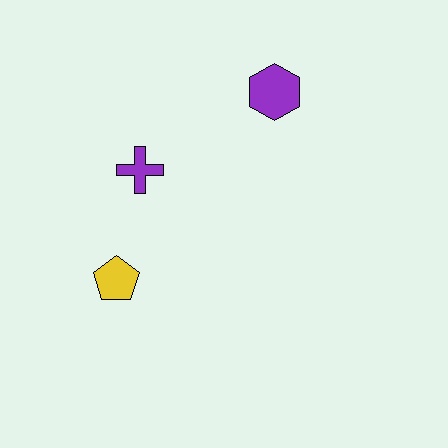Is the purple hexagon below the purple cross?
No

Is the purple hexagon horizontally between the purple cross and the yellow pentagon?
No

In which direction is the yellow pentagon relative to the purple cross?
The yellow pentagon is below the purple cross.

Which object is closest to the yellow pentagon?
The purple cross is closest to the yellow pentagon.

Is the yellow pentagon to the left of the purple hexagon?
Yes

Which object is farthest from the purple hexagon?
The yellow pentagon is farthest from the purple hexagon.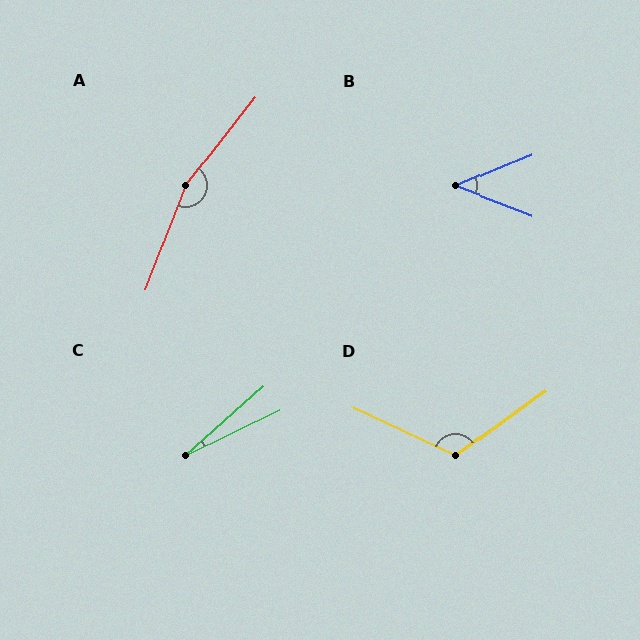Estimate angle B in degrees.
Approximately 43 degrees.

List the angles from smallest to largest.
C (16°), B (43°), D (119°), A (163°).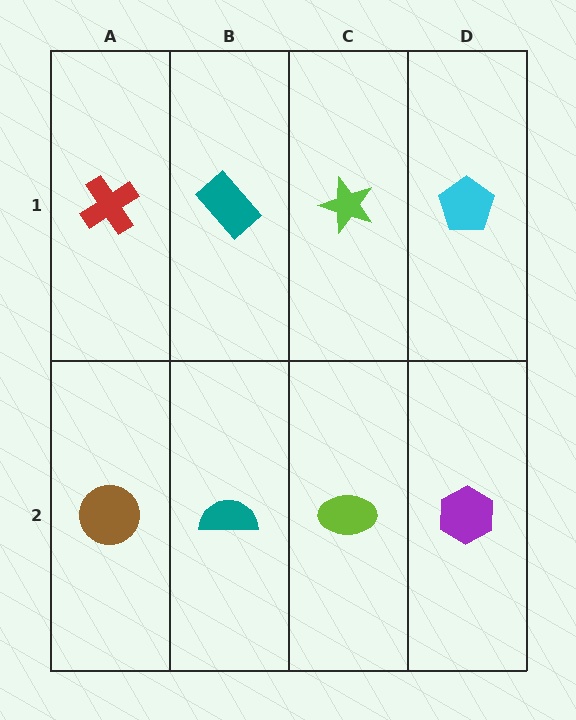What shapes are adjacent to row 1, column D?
A purple hexagon (row 2, column D), a lime star (row 1, column C).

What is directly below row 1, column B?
A teal semicircle.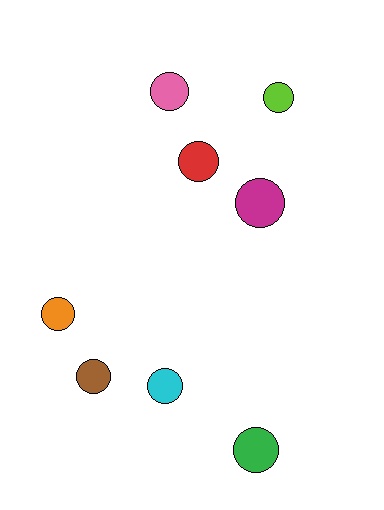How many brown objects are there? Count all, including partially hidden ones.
There is 1 brown object.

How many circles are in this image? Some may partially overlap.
There are 8 circles.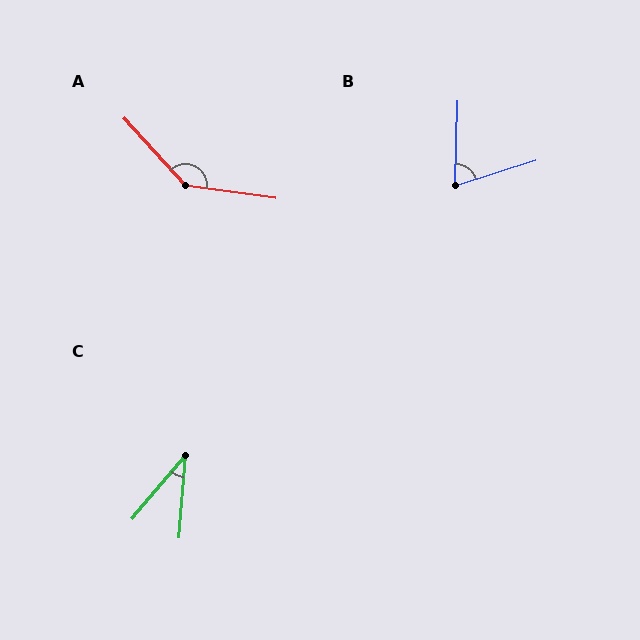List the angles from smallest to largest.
C (36°), B (71°), A (140°).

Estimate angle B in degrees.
Approximately 71 degrees.